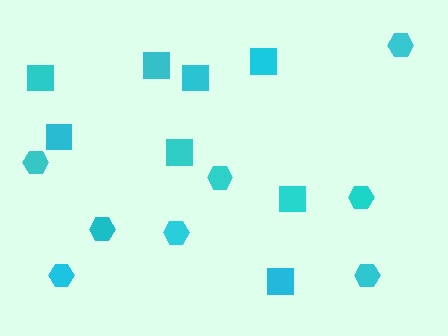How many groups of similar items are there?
There are 2 groups: one group of squares (8) and one group of hexagons (8).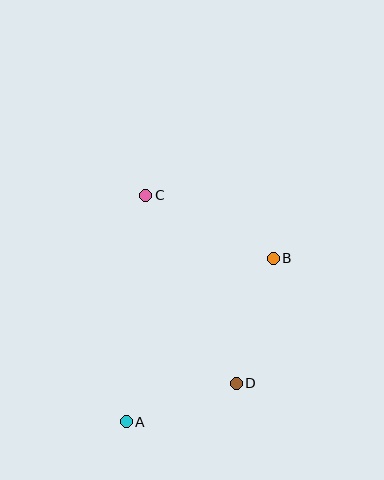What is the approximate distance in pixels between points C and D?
The distance between C and D is approximately 209 pixels.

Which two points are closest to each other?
Points A and D are closest to each other.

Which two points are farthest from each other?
Points A and C are farthest from each other.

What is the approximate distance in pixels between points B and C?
The distance between B and C is approximately 142 pixels.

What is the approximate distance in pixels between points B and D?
The distance between B and D is approximately 130 pixels.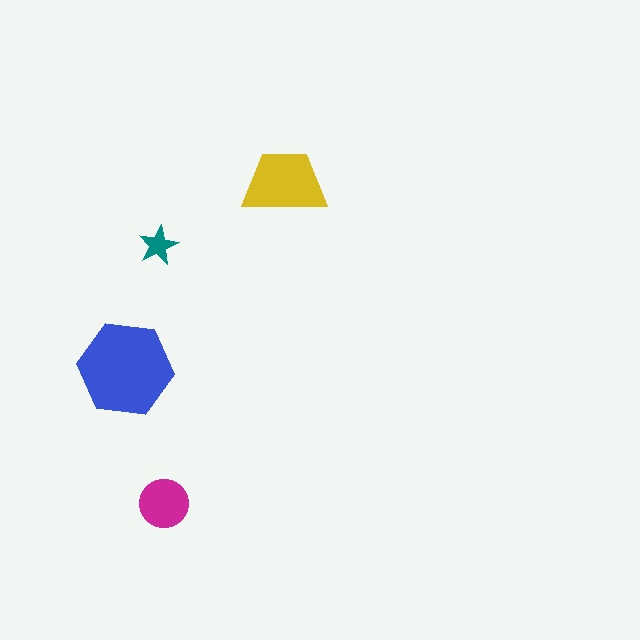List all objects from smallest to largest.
The teal star, the magenta circle, the yellow trapezoid, the blue hexagon.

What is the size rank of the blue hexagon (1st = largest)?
1st.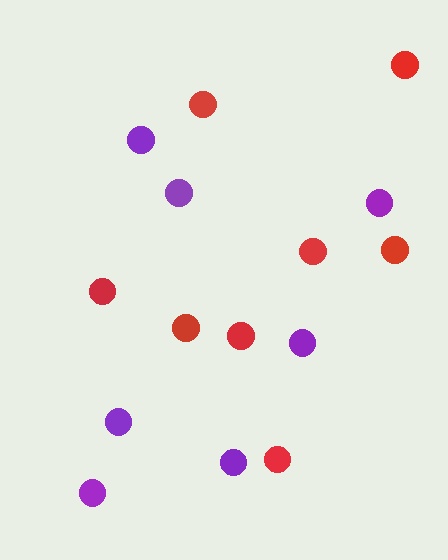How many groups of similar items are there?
There are 2 groups: one group of red circles (8) and one group of purple circles (7).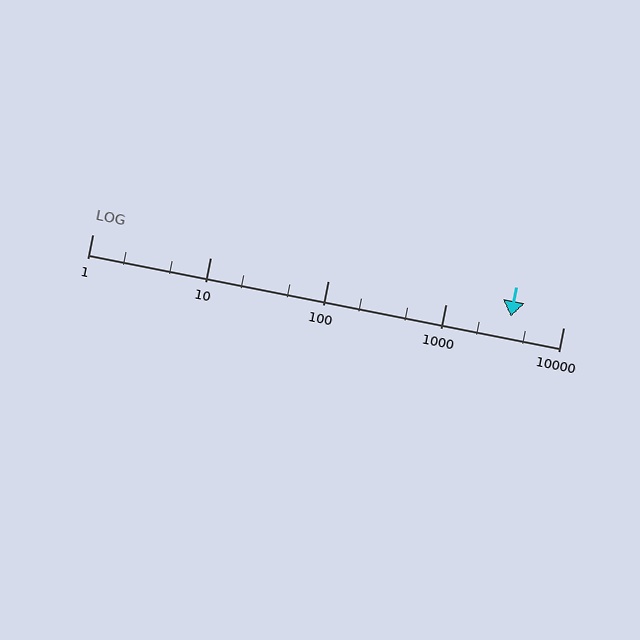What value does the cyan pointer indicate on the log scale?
The pointer indicates approximately 3600.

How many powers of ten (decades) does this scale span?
The scale spans 4 decades, from 1 to 10000.